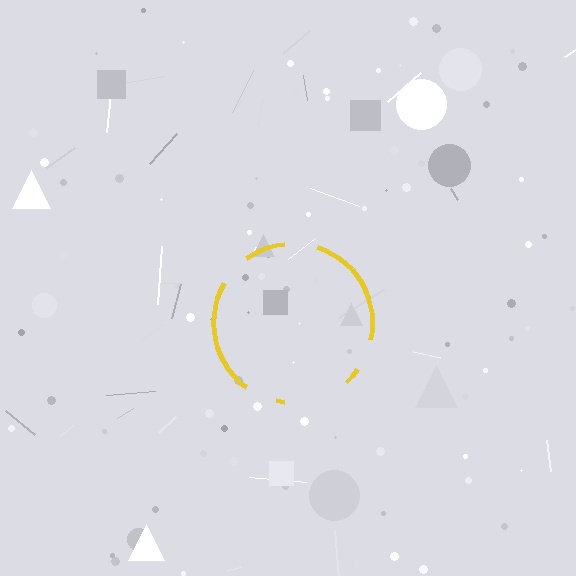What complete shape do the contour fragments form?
The contour fragments form a circle.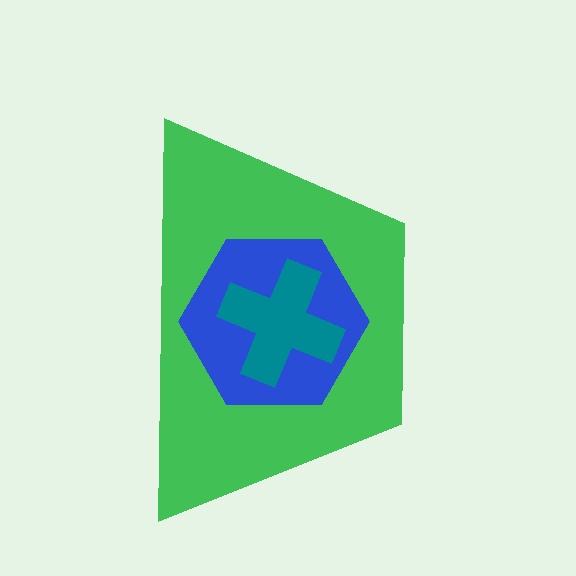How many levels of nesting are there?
3.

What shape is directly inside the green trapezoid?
The blue hexagon.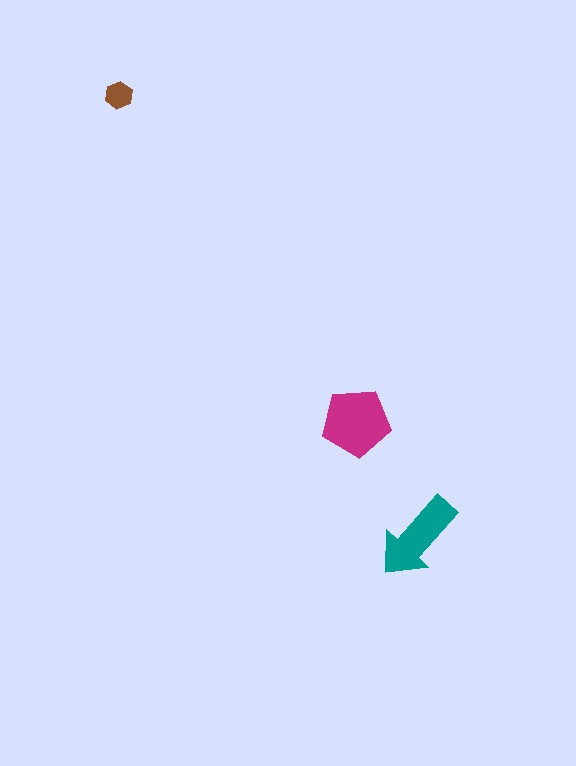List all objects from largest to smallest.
The magenta pentagon, the teal arrow, the brown hexagon.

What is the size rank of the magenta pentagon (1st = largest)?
1st.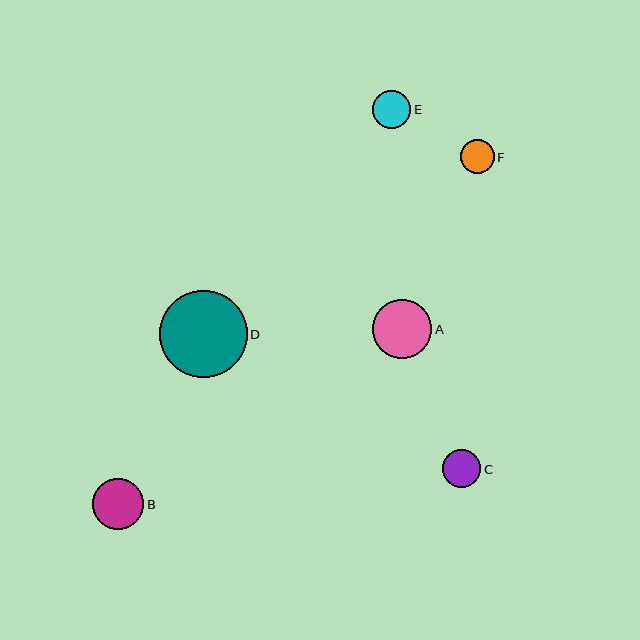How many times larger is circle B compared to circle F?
Circle B is approximately 1.5 times the size of circle F.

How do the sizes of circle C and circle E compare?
Circle C and circle E are approximately the same size.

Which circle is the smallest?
Circle F is the smallest with a size of approximately 34 pixels.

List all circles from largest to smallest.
From largest to smallest: D, A, B, C, E, F.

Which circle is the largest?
Circle D is the largest with a size of approximately 88 pixels.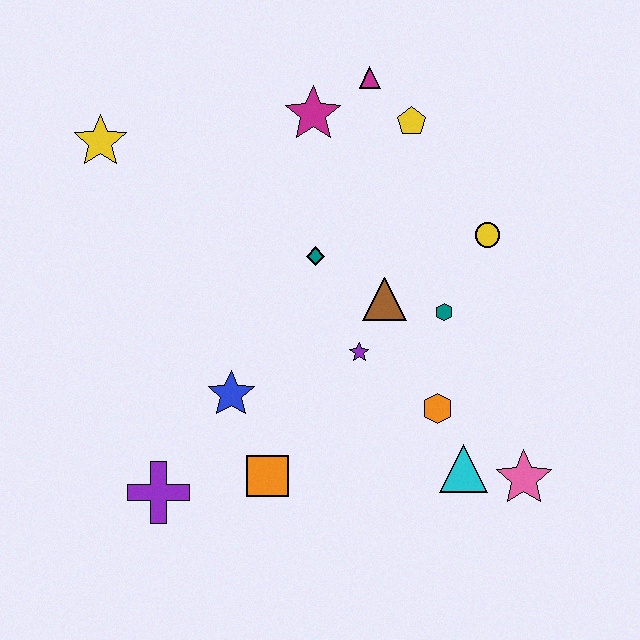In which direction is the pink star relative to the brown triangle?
The pink star is below the brown triangle.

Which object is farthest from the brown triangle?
The yellow star is farthest from the brown triangle.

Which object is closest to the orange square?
The blue star is closest to the orange square.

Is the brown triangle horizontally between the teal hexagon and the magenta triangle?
Yes